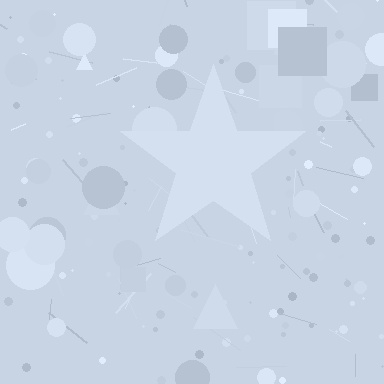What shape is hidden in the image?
A star is hidden in the image.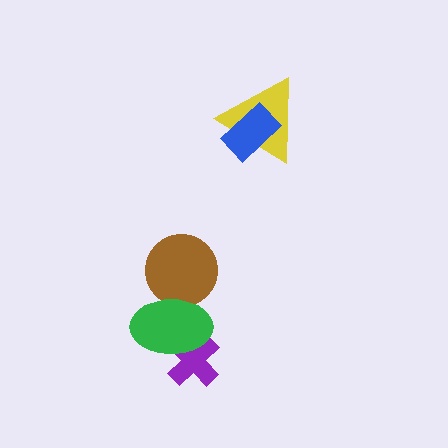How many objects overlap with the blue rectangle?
1 object overlaps with the blue rectangle.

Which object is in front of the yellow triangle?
The blue rectangle is in front of the yellow triangle.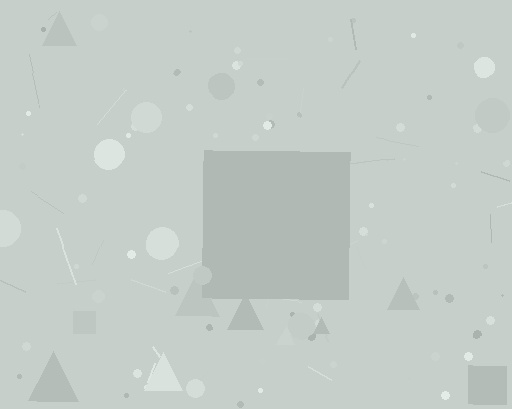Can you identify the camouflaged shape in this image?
The camouflaged shape is a square.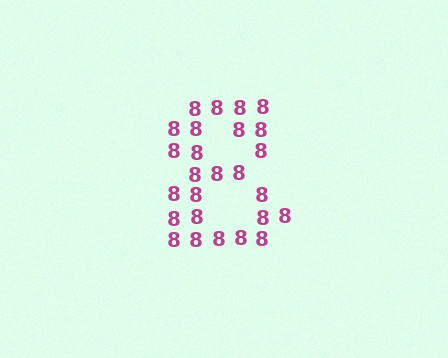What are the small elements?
The small elements are digit 8's.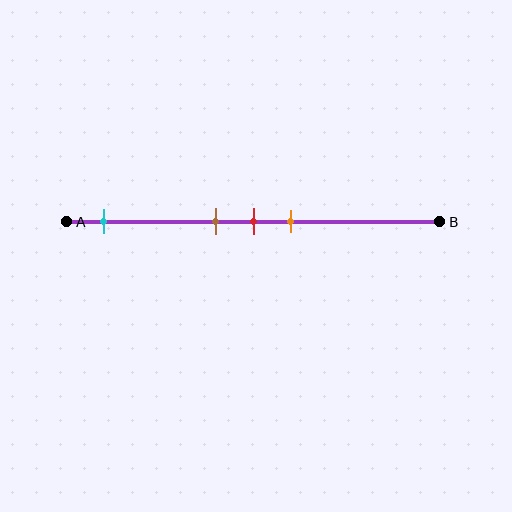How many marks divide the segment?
There are 4 marks dividing the segment.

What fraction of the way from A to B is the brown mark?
The brown mark is approximately 40% (0.4) of the way from A to B.